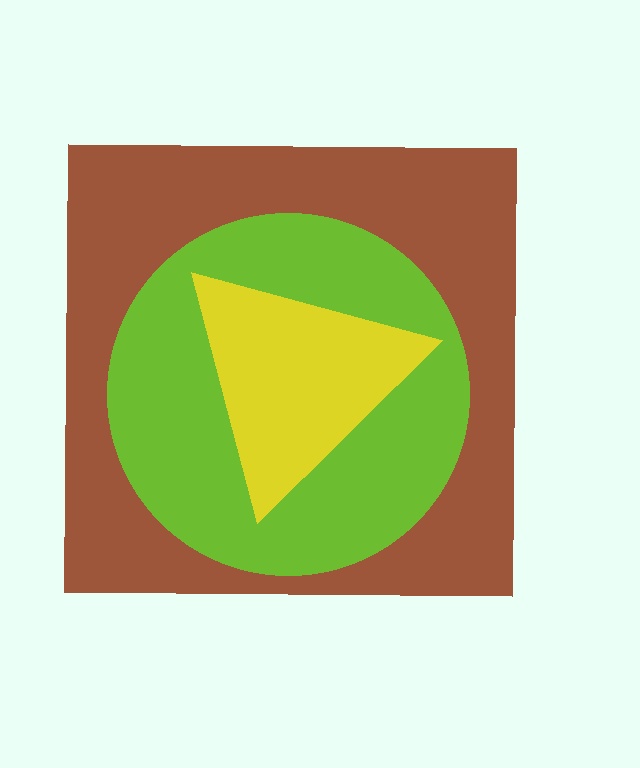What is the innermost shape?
The yellow triangle.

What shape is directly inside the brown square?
The lime circle.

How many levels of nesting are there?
3.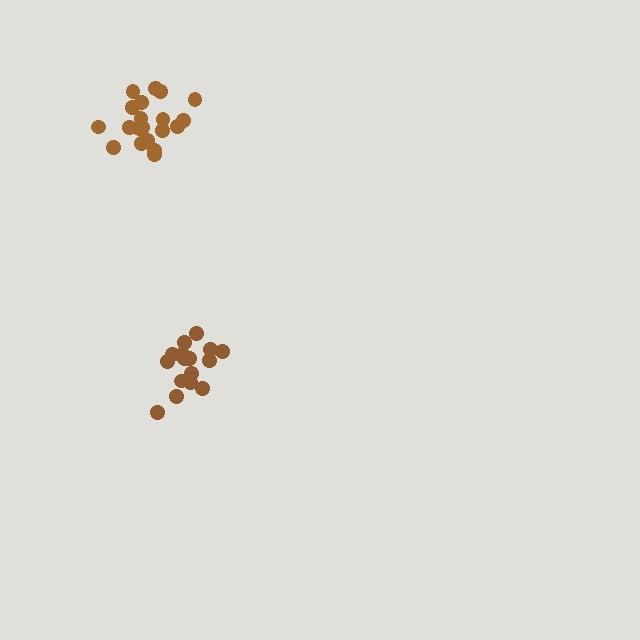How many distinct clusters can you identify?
There are 2 distinct clusters.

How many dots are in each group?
Group 1: 18 dots, Group 2: 20 dots (38 total).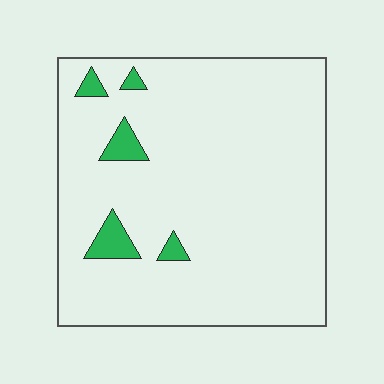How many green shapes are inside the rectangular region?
5.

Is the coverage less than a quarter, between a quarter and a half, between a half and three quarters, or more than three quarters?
Less than a quarter.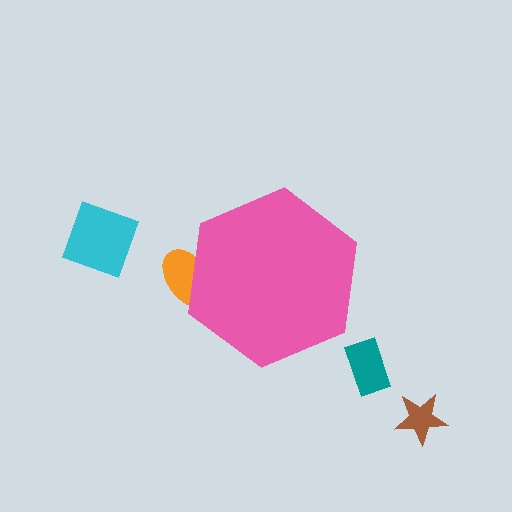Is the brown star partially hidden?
No, the brown star is fully visible.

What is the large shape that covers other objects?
A pink hexagon.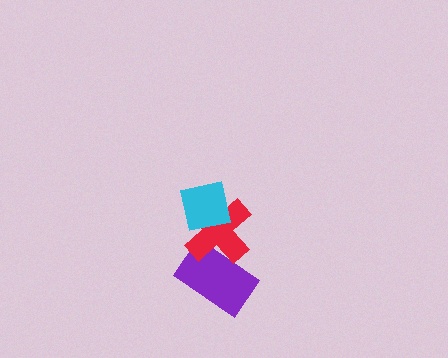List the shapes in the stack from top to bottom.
From top to bottom: the cyan square, the red cross, the purple rectangle.